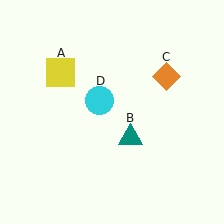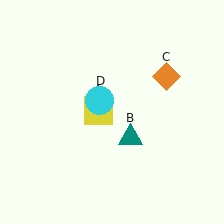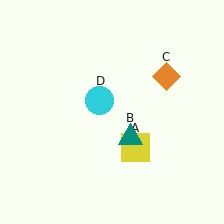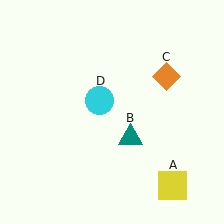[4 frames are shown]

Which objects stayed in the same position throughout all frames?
Teal triangle (object B) and orange diamond (object C) and cyan circle (object D) remained stationary.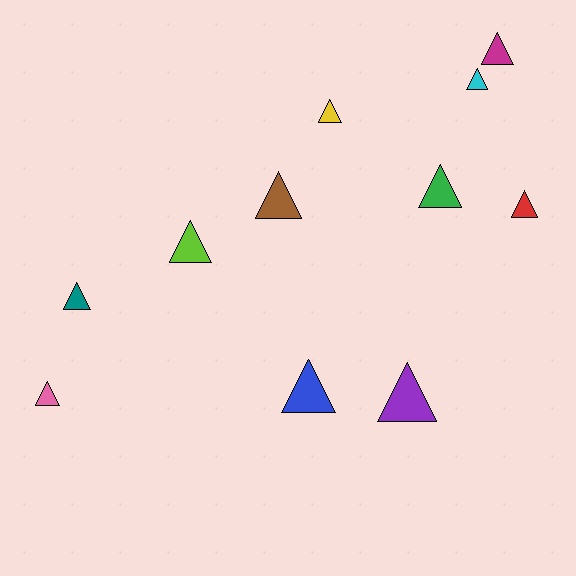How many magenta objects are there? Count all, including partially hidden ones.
There is 1 magenta object.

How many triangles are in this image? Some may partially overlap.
There are 11 triangles.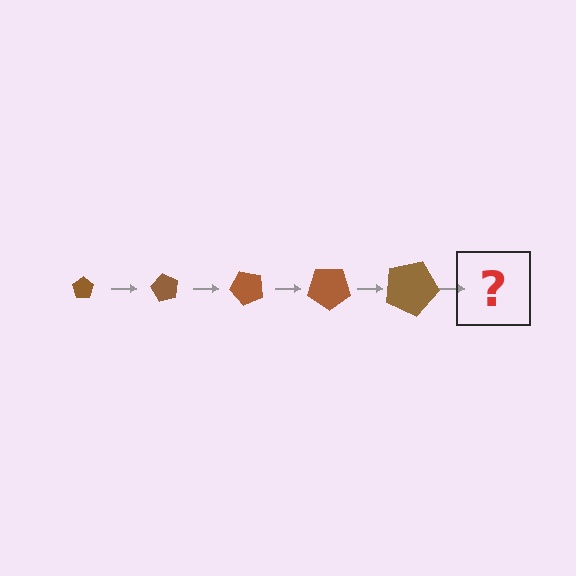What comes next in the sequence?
The next element should be a pentagon, larger than the previous one and rotated 300 degrees from the start.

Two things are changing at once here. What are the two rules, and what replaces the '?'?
The two rules are that the pentagon grows larger each step and it rotates 60 degrees each step. The '?' should be a pentagon, larger than the previous one and rotated 300 degrees from the start.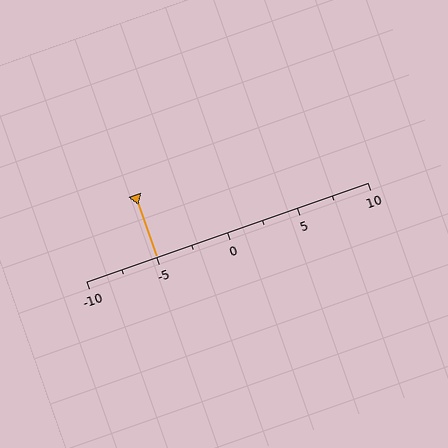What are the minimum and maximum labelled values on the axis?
The axis runs from -10 to 10.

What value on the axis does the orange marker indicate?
The marker indicates approximately -5.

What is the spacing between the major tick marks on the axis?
The major ticks are spaced 5 apart.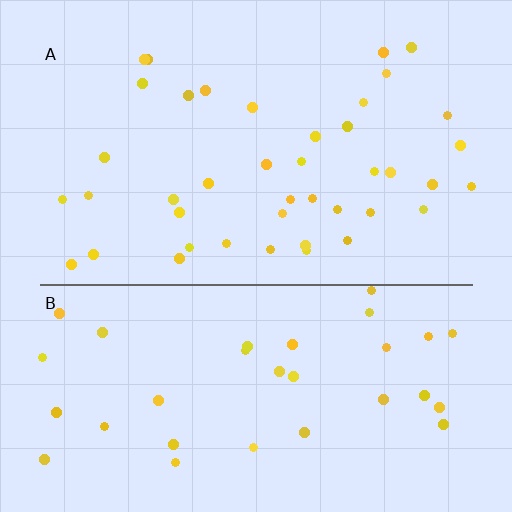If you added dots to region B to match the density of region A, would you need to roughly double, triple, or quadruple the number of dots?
Approximately double.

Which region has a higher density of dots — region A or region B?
A (the top).